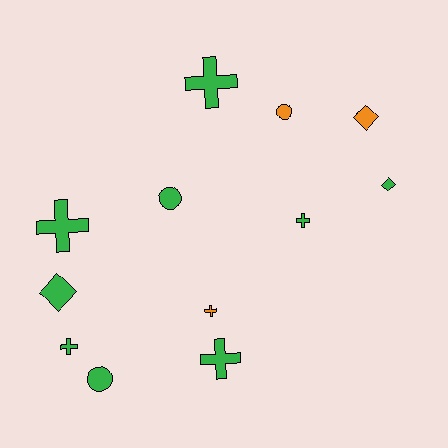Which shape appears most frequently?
Cross, with 6 objects.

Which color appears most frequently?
Green, with 9 objects.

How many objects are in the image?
There are 12 objects.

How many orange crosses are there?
There is 1 orange cross.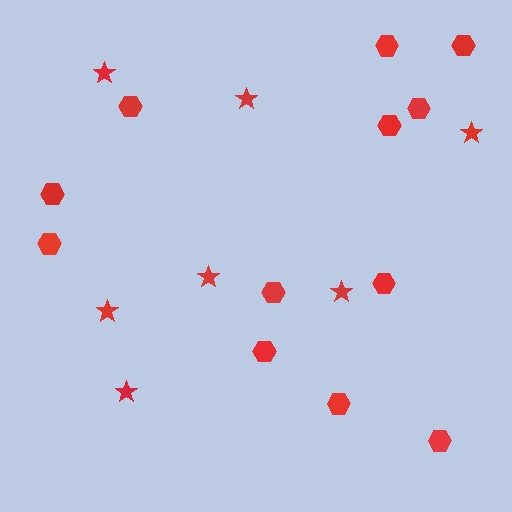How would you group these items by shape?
There are 2 groups: one group of stars (7) and one group of hexagons (12).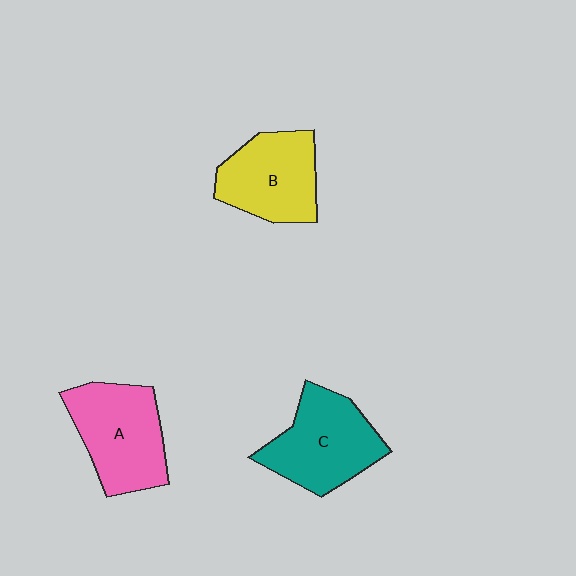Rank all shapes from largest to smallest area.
From largest to smallest: A (pink), C (teal), B (yellow).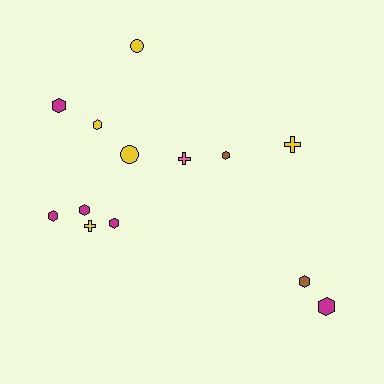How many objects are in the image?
There are 13 objects.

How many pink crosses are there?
There is 1 pink cross.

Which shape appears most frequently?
Hexagon, with 8 objects.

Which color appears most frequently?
Yellow, with 5 objects.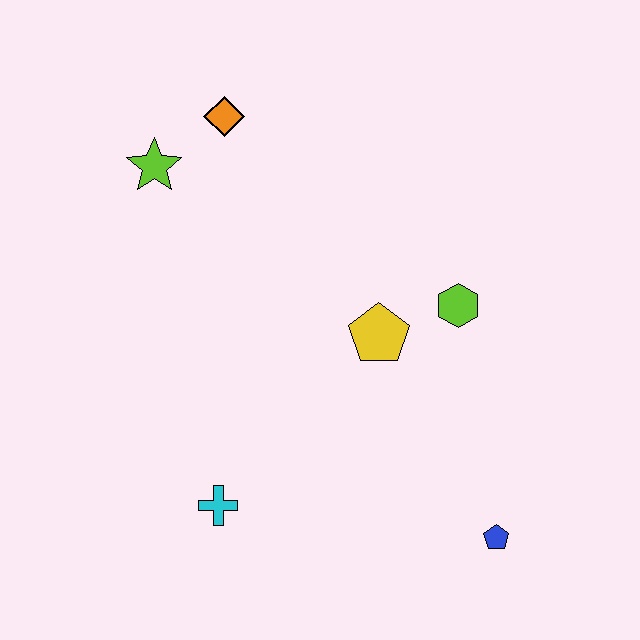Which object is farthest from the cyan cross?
The orange diamond is farthest from the cyan cross.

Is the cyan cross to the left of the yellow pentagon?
Yes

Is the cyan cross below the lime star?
Yes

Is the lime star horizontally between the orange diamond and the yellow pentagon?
No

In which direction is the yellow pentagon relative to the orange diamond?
The yellow pentagon is below the orange diamond.